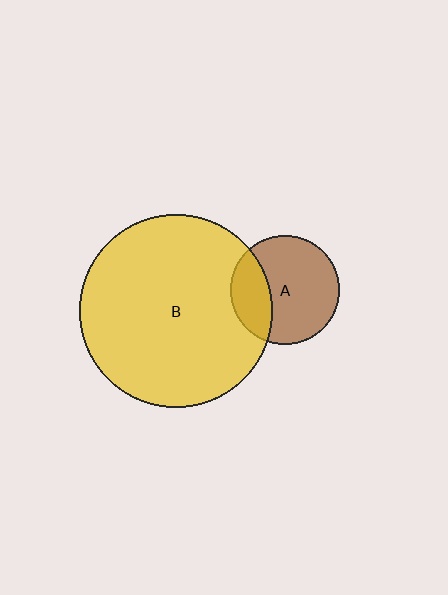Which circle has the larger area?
Circle B (yellow).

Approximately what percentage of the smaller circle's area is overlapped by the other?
Approximately 30%.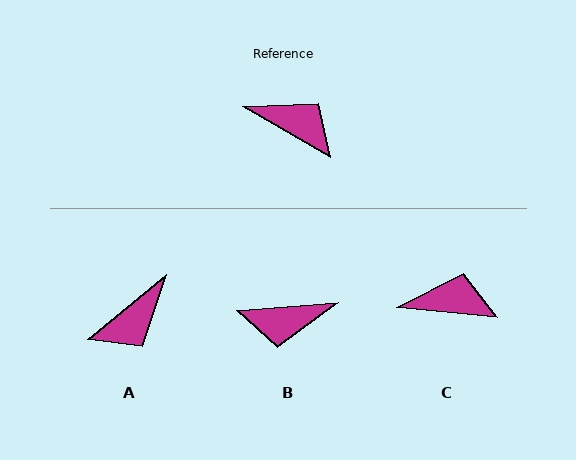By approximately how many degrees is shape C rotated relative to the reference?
Approximately 25 degrees counter-clockwise.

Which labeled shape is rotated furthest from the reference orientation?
B, about 145 degrees away.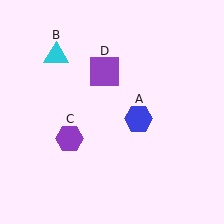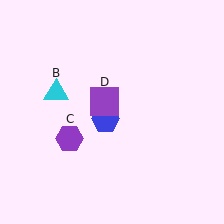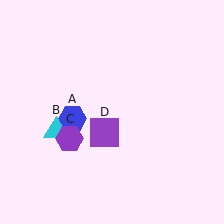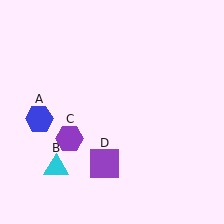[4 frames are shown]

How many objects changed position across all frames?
3 objects changed position: blue hexagon (object A), cyan triangle (object B), purple square (object D).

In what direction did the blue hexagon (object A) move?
The blue hexagon (object A) moved left.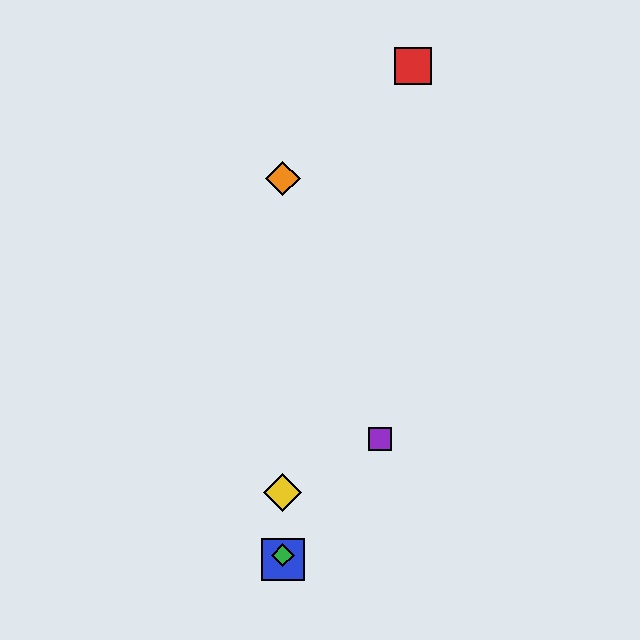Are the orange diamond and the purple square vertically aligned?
No, the orange diamond is at x≈283 and the purple square is at x≈380.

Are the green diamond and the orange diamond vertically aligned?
Yes, both are at x≈283.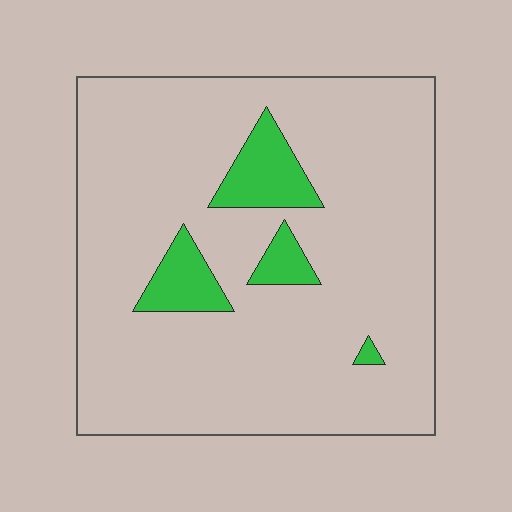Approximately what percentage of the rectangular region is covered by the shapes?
Approximately 10%.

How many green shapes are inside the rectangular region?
4.